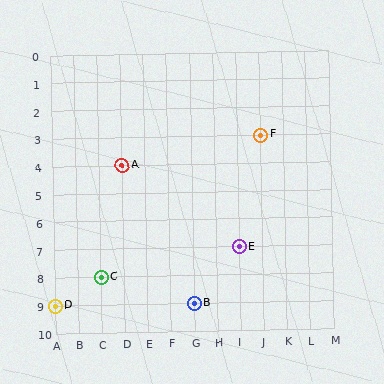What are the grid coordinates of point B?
Point B is at grid coordinates (G, 9).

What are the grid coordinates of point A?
Point A is at grid coordinates (D, 4).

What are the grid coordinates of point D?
Point D is at grid coordinates (A, 9).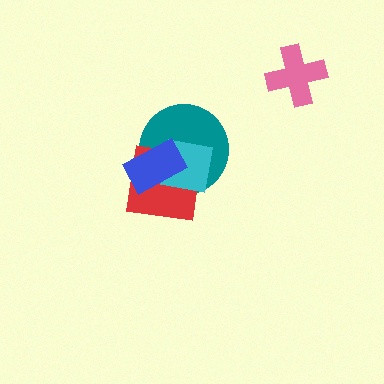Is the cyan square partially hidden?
Yes, it is partially covered by another shape.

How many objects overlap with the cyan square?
3 objects overlap with the cyan square.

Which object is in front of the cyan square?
The blue rectangle is in front of the cyan square.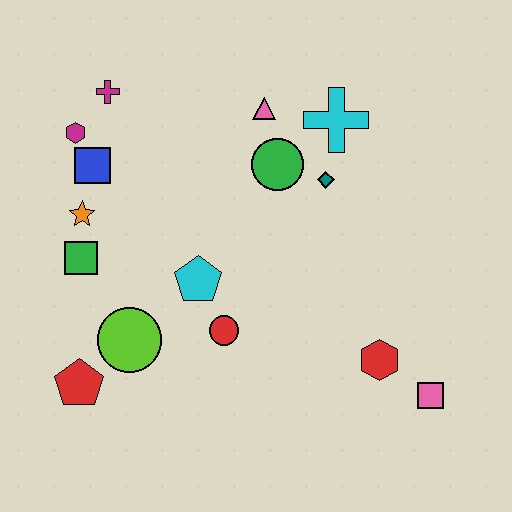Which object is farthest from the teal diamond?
The red pentagon is farthest from the teal diamond.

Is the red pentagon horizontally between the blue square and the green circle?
No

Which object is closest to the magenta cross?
The magenta hexagon is closest to the magenta cross.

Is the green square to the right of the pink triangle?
No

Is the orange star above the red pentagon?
Yes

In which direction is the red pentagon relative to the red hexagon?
The red pentagon is to the left of the red hexagon.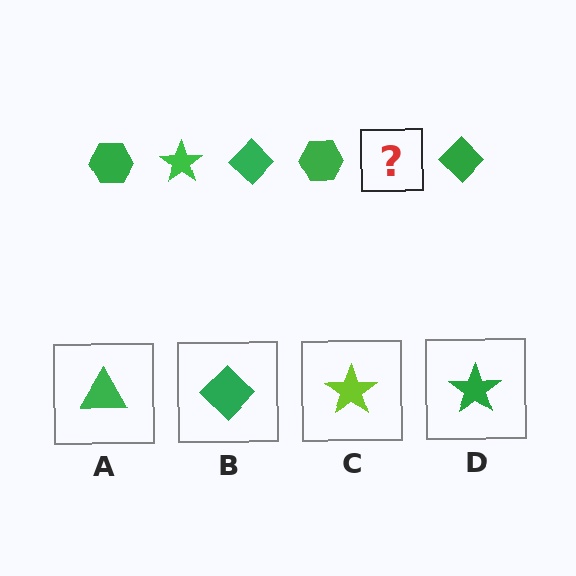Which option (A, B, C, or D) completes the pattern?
D.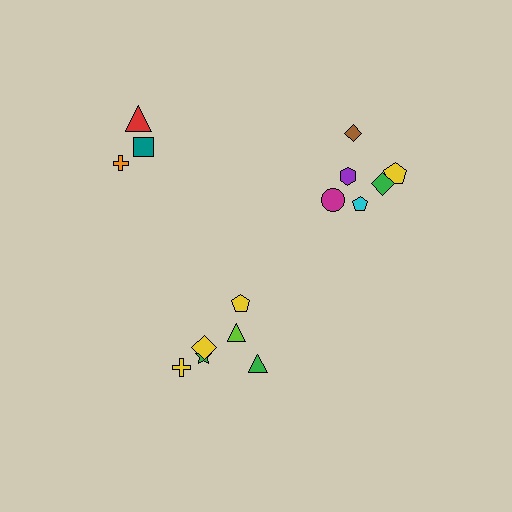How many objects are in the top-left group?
There are 3 objects.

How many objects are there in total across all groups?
There are 15 objects.